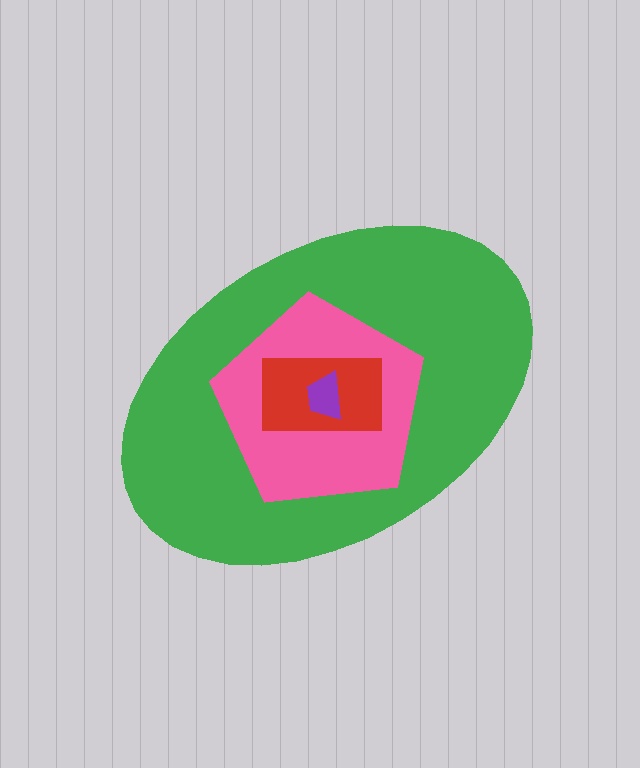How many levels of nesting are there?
4.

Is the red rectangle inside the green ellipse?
Yes.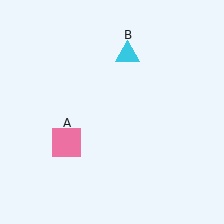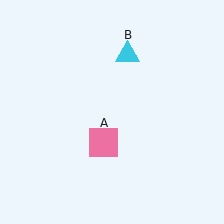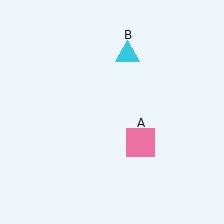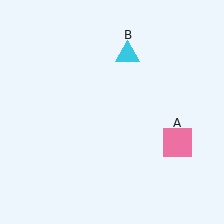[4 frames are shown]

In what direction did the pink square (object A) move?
The pink square (object A) moved right.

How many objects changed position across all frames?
1 object changed position: pink square (object A).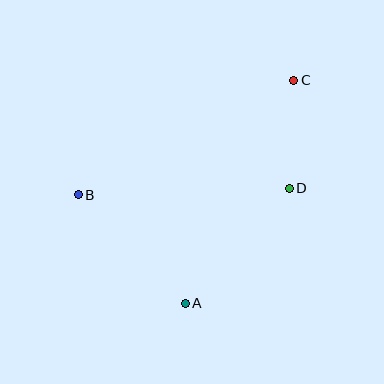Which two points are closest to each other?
Points C and D are closest to each other.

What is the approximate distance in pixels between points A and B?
The distance between A and B is approximately 152 pixels.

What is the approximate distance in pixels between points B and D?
The distance between B and D is approximately 211 pixels.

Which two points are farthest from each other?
Points A and C are farthest from each other.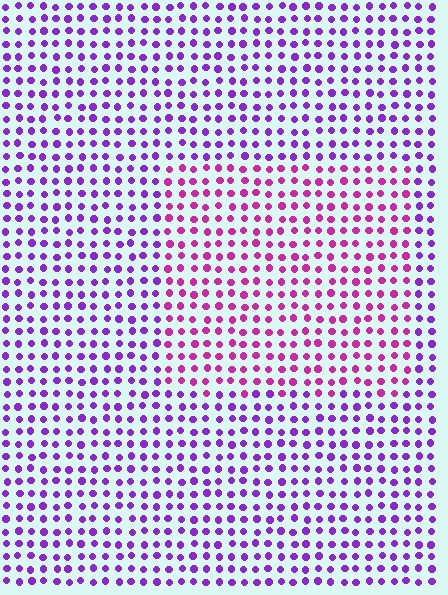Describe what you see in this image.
The image is filled with small purple elements in a uniform arrangement. A rectangle-shaped region is visible where the elements are tinted to a slightly different hue, forming a subtle color boundary.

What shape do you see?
I see a rectangle.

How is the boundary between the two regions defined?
The boundary is defined purely by a slight shift in hue (about 38 degrees). Spacing, size, and orientation are identical on both sides.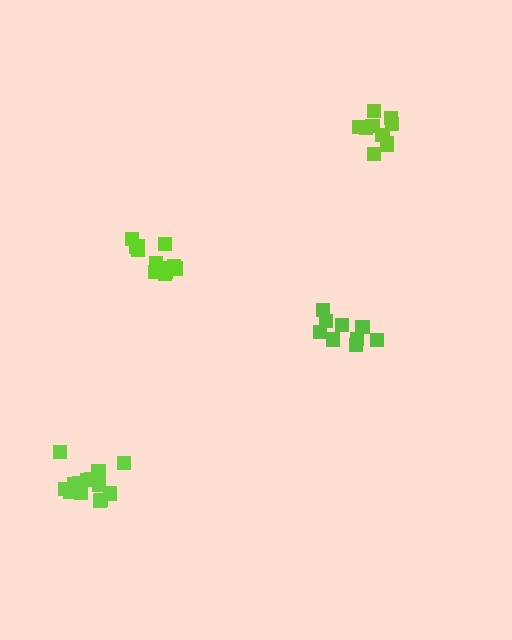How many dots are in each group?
Group 1: 10 dots, Group 2: 9 dots, Group 3: 12 dots, Group 4: 14 dots (45 total).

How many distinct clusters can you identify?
There are 4 distinct clusters.